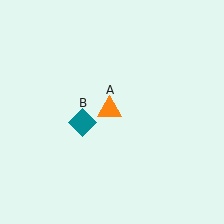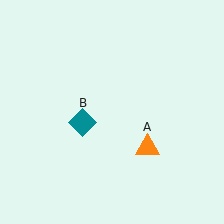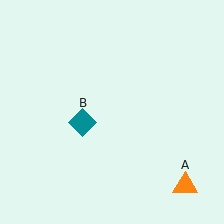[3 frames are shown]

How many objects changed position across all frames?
1 object changed position: orange triangle (object A).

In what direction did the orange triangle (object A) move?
The orange triangle (object A) moved down and to the right.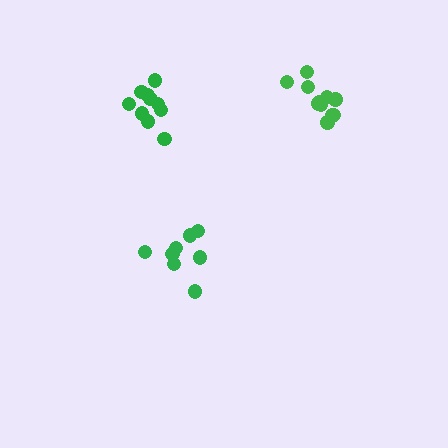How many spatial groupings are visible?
There are 3 spatial groupings.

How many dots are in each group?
Group 1: 8 dots, Group 2: 11 dots, Group 3: 10 dots (29 total).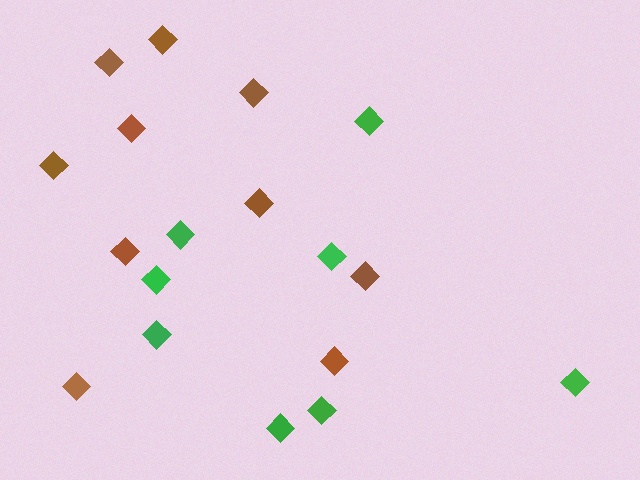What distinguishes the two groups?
There are 2 groups: one group of brown diamonds (10) and one group of green diamonds (8).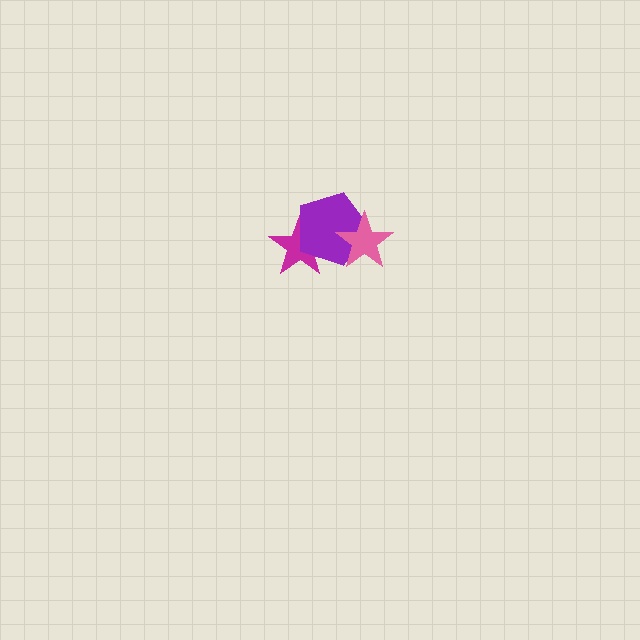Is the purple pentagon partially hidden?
Yes, it is partially covered by another shape.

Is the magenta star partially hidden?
Yes, it is partially covered by another shape.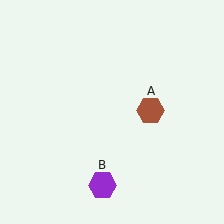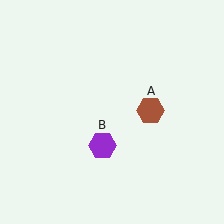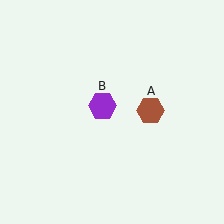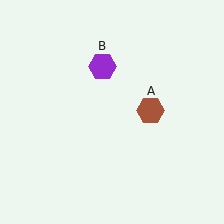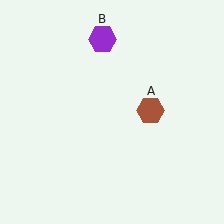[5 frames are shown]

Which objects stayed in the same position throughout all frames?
Brown hexagon (object A) remained stationary.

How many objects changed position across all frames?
1 object changed position: purple hexagon (object B).